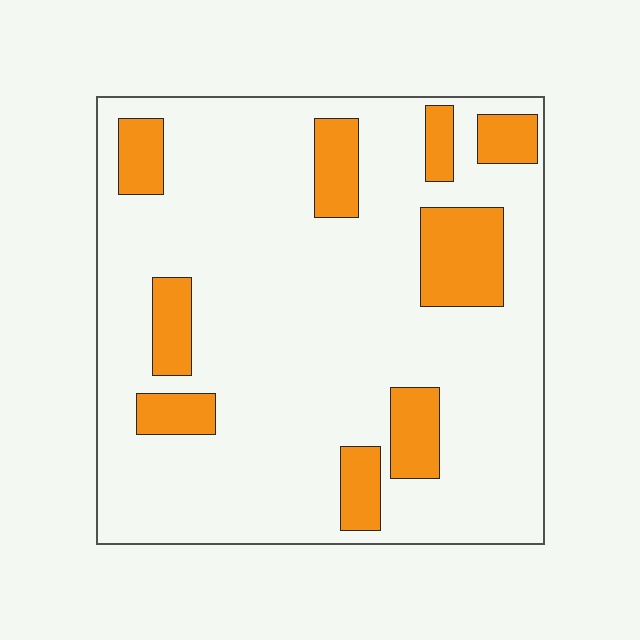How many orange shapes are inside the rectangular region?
9.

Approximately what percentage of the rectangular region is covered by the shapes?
Approximately 20%.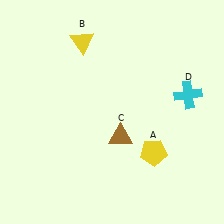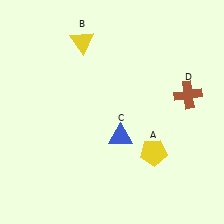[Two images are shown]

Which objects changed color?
C changed from brown to blue. D changed from cyan to brown.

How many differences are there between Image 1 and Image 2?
There are 2 differences between the two images.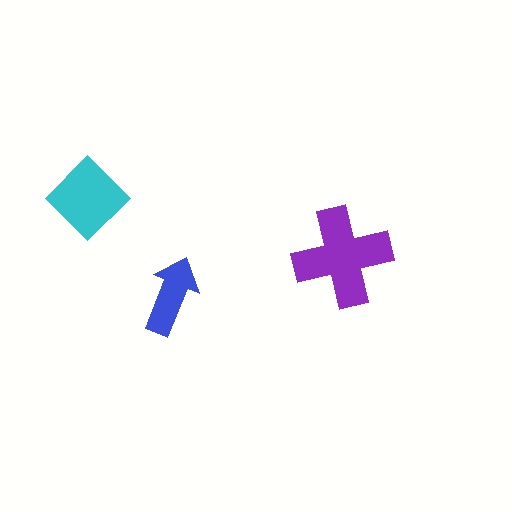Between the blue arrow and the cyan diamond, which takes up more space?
The cyan diamond.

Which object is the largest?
The purple cross.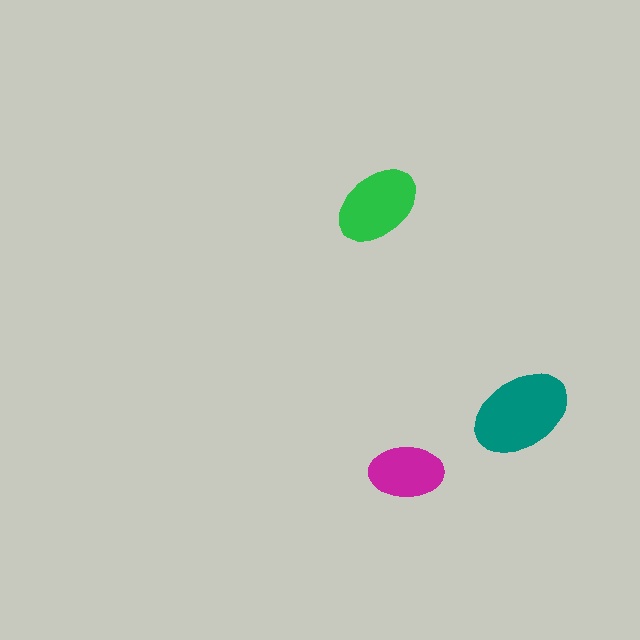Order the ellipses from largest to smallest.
the teal one, the green one, the magenta one.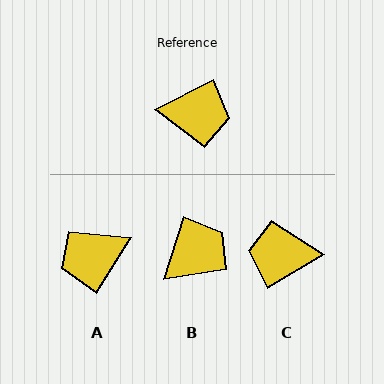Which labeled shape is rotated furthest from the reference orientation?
C, about 176 degrees away.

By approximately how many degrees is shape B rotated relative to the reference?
Approximately 46 degrees counter-clockwise.